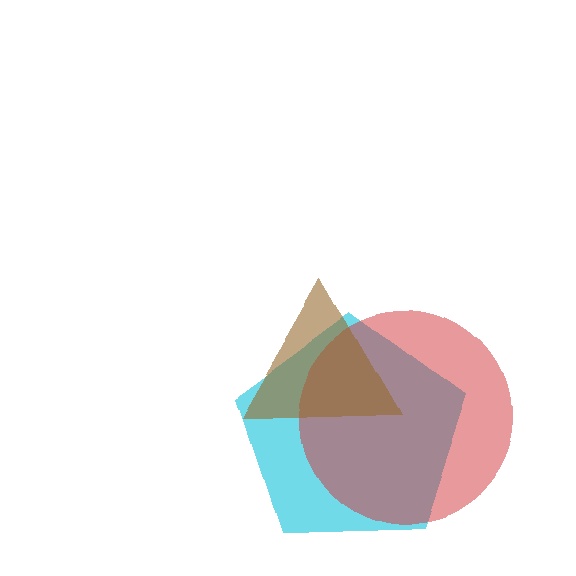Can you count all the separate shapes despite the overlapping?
Yes, there are 3 separate shapes.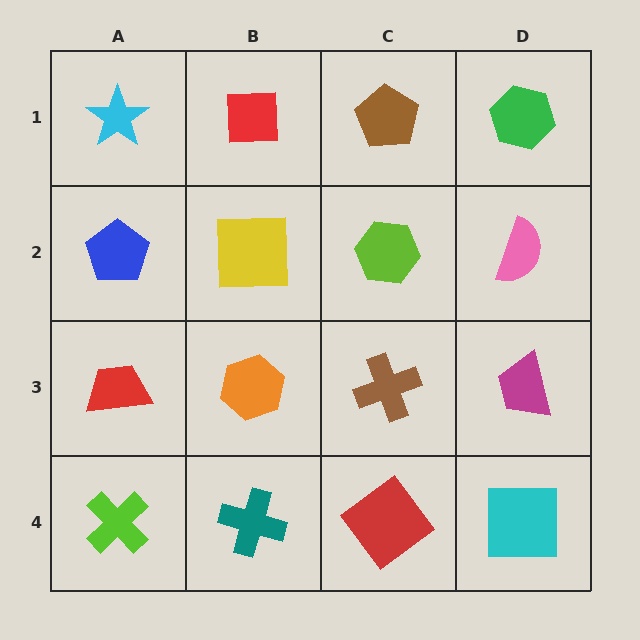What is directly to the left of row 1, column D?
A brown pentagon.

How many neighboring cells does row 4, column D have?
2.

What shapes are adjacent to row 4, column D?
A magenta trapezoid (row 3, column D), a red diamond (row 4, column C).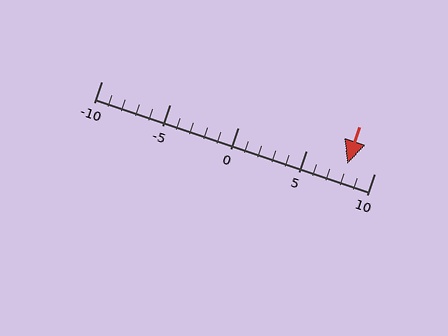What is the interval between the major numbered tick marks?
The major tick marks are spaced 5 units apart.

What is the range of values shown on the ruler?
The ruler shows values from -10 to 10.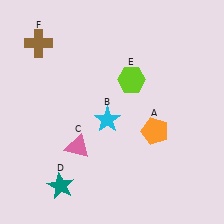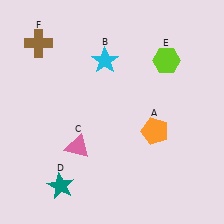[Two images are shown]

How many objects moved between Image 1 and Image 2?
2 objects moved between the two images.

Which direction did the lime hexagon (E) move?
The lime hexagon (E) moved right.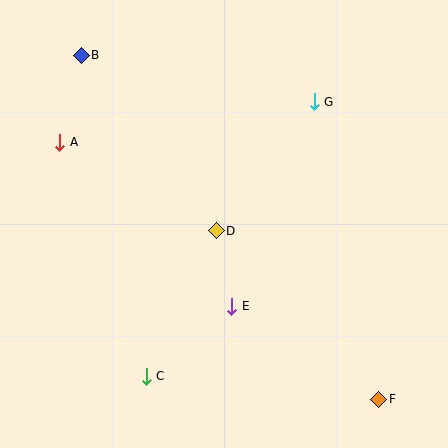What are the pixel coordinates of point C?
Point C is at (146, 376).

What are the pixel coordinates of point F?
Point F is at (379, 399).